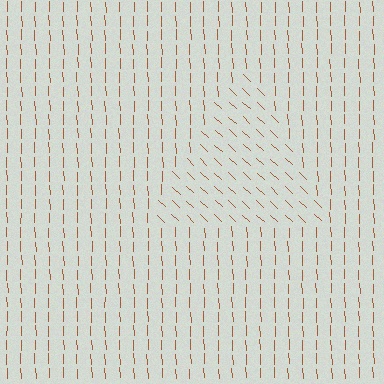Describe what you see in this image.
The image is filled with small brown line segments. A triangle region in the image has lines oriented differently from the surrounding lines, creating a visible texture boundary.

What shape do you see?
I see a triangle.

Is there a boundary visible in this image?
Yes, there is a texture boundary formed by a change in line orientation.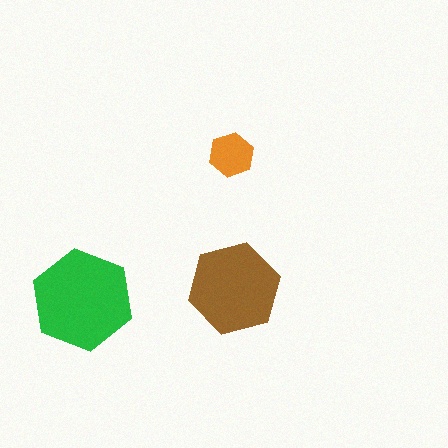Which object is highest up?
The orange hexagon is topmost.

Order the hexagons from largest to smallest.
the green one, the brown one, the orange one.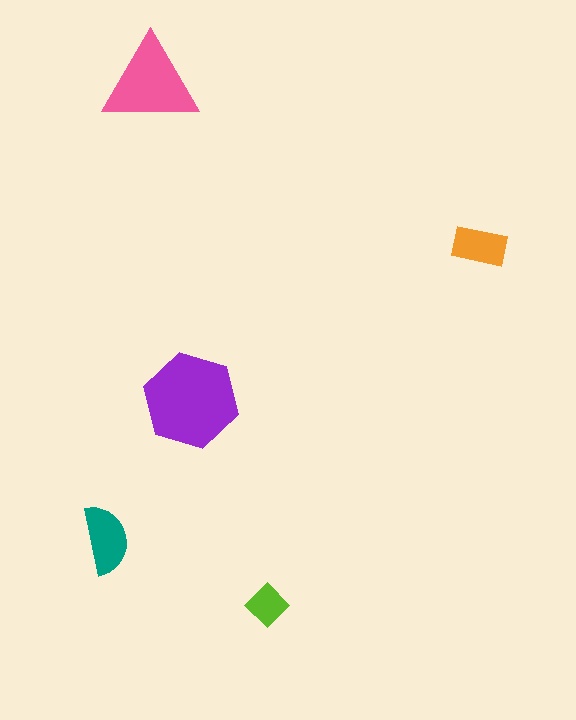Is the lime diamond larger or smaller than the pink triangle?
Smaller.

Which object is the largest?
The purple hexagon.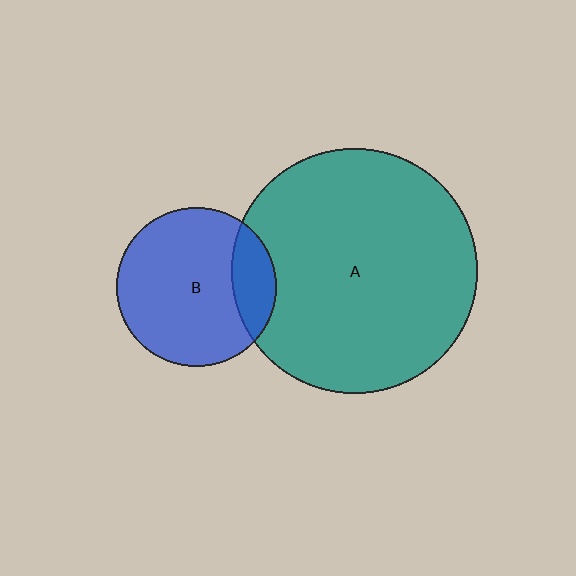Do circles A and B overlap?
Yes.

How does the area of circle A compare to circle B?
Approximately 2.4 times.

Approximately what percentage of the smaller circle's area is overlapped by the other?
Approximately 20%.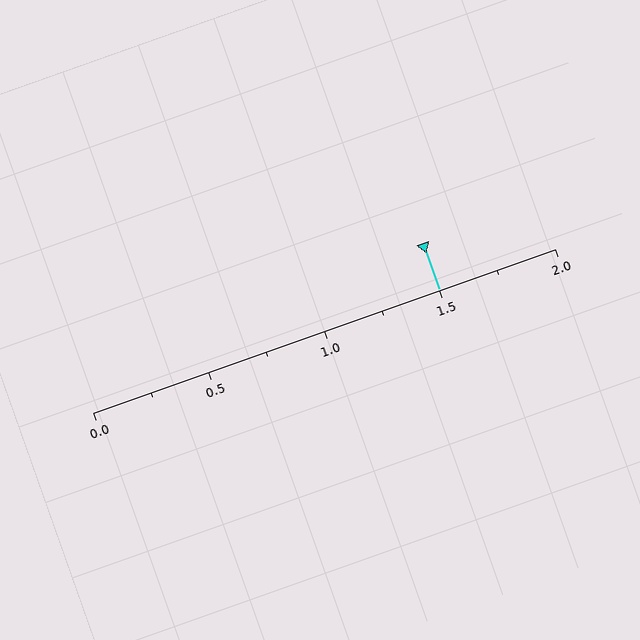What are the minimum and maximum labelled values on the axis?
The axis runs from 0.0 to 2.0.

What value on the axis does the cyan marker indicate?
The marker indicates approximately 1.5.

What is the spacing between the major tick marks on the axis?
The major ticks are spaced 0.5 apart.